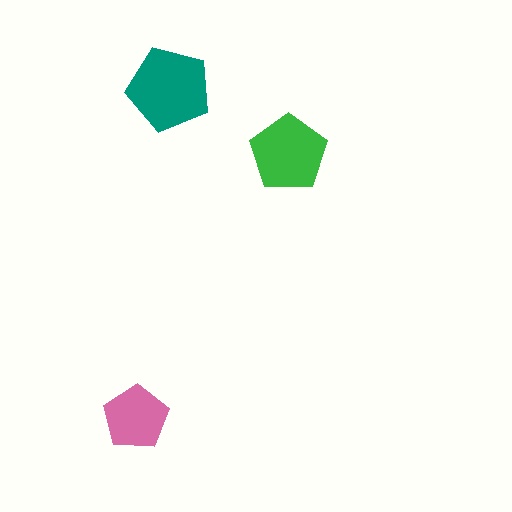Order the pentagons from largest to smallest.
the teal one, the green one, the pink one.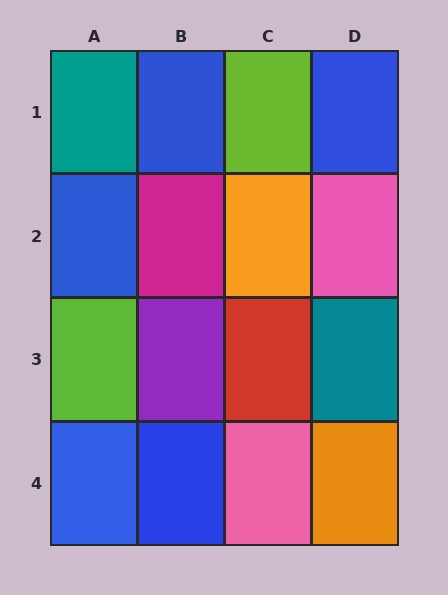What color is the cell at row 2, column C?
Orange.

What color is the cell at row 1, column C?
Lime.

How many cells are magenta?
1 cell is magenta.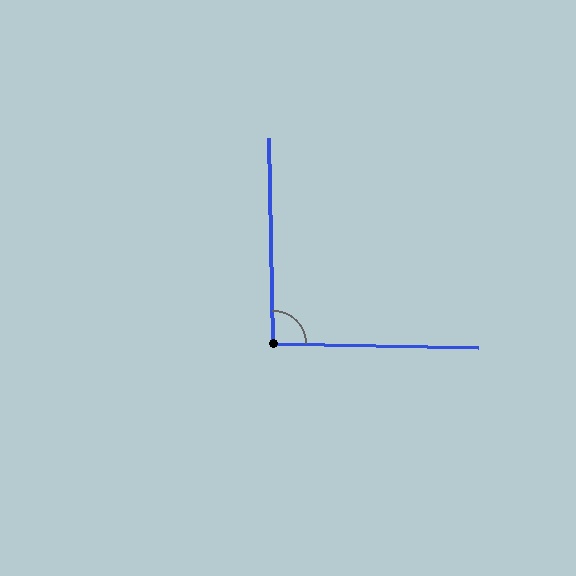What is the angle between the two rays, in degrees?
Approximately 92 degrees.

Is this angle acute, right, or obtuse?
It is approximately a right angle.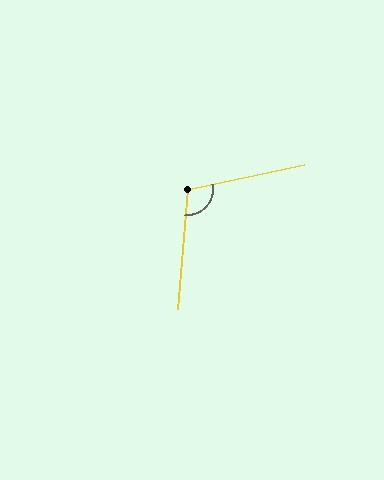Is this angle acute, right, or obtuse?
It is obtuse.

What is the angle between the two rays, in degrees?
Approximately 107 degrees.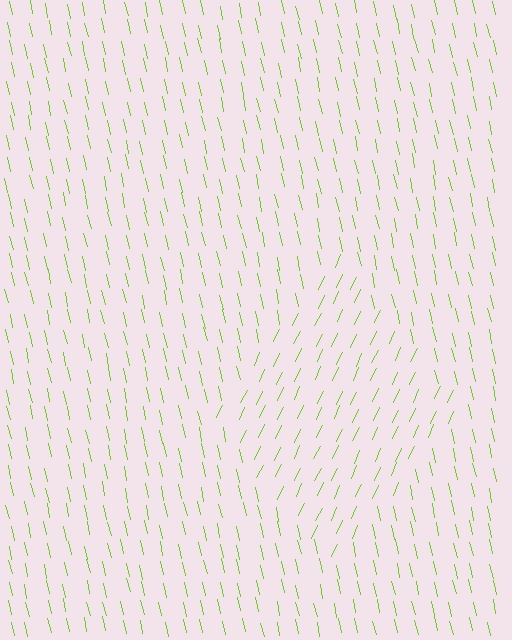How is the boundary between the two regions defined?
The boundary is defined purely by a change in line orientation (approximately 37 degrees difference). All lines are the same color and thickness.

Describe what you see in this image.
The image is filled with small lime line segments. A diamond region in the image has lines oriented differently from the surrounding lines, creating a visible texture boundary.